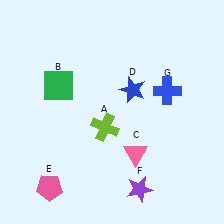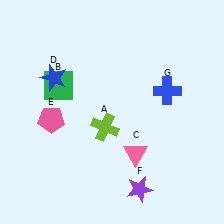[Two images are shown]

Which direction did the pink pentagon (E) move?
The pink pentagon (E) moved up.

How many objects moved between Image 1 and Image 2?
2 objects moved between the two images.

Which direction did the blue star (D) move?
The blue star (D) moved left.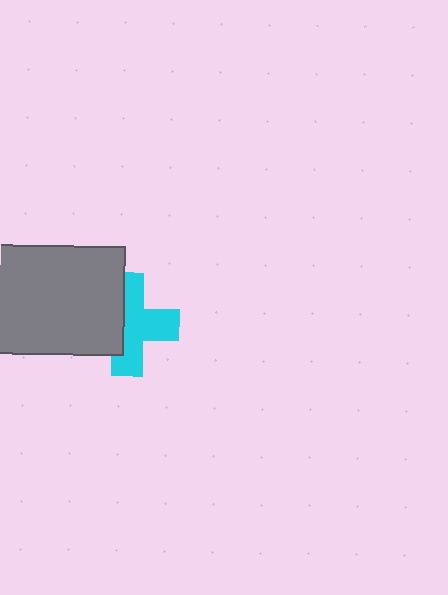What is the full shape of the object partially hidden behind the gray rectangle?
The partially hidden object is a cyan cross.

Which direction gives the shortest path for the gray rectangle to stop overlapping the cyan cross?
Moving left gives the shortest separation.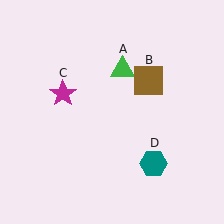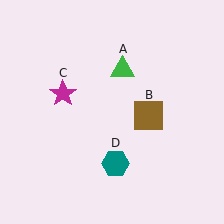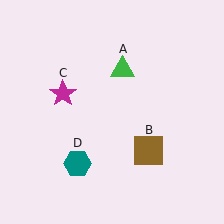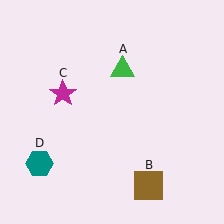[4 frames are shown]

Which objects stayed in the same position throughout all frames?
Green triangle (object A) and magenta star (object C) remained stationary.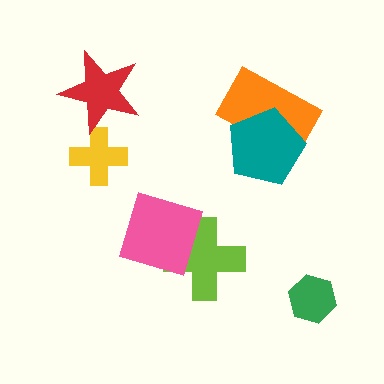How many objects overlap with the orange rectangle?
1 object overlaps with the orange rectangle.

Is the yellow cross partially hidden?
Yes, it is partially covered by another shape.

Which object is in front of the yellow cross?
The red star is in front of the yellow cross.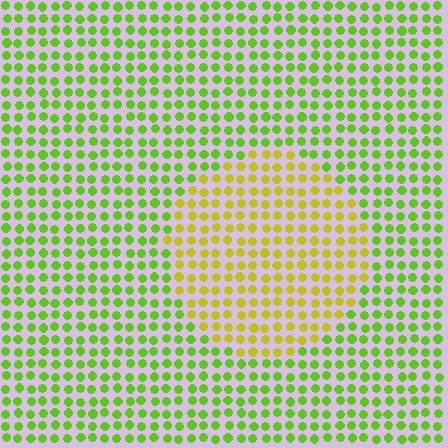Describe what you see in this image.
The image is filled with small lime elements in a uniform arrangement. A circle-shaped region is visible where the elements are tinted to a slightly different hue, forming a subtle color boundary.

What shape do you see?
I see a circle.